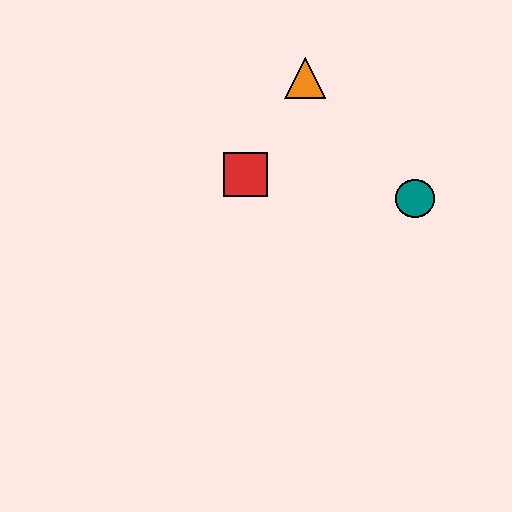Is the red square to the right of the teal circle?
No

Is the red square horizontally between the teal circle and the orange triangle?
No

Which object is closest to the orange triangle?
The red square is closest to the orange triangle.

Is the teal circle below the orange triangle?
Yes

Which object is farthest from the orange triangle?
The teal circle is farthest from the orange triangle.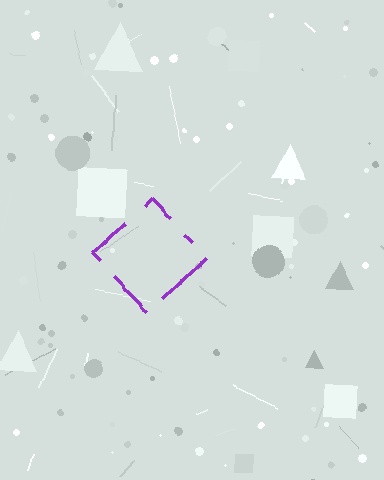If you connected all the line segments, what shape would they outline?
They would outline a diamond.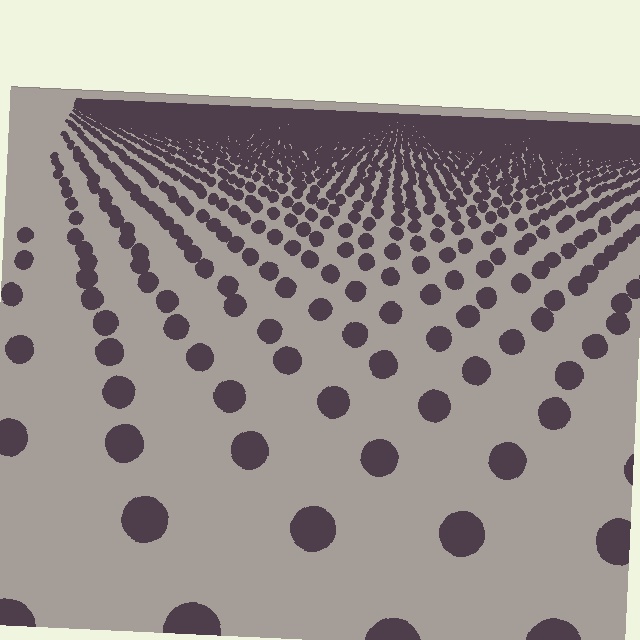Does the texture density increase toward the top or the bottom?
Density increases toward the top.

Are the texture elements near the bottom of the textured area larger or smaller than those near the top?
Larger. Near the bottom, elements are closer to the viewer and appear at a bigger on-screen size.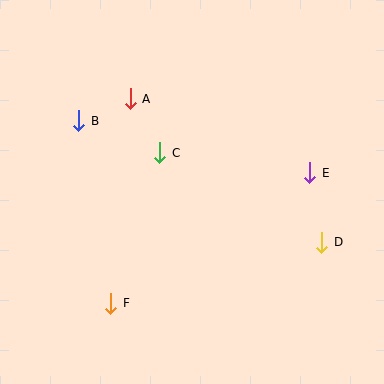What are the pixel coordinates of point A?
Point A is at (130, 99).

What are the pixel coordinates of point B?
Point B is at (79, 121).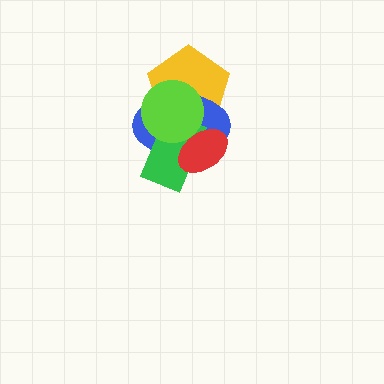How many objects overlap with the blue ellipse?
4 objects overlap with the blue ellipse.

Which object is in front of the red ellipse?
The lime circle is in front of the red ellipse.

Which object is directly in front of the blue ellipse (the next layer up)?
The green rectangle is directly in front of the blue ellipse.